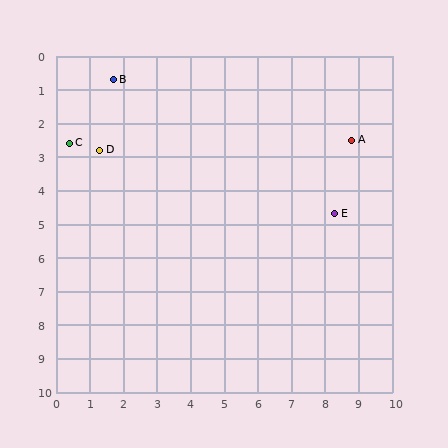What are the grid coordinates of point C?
Point C is at approximately (0.4, 2.6).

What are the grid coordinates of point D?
Point D is at approximately (1.3, 2.8).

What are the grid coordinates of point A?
Point A is at approximately (8.8, 2.5).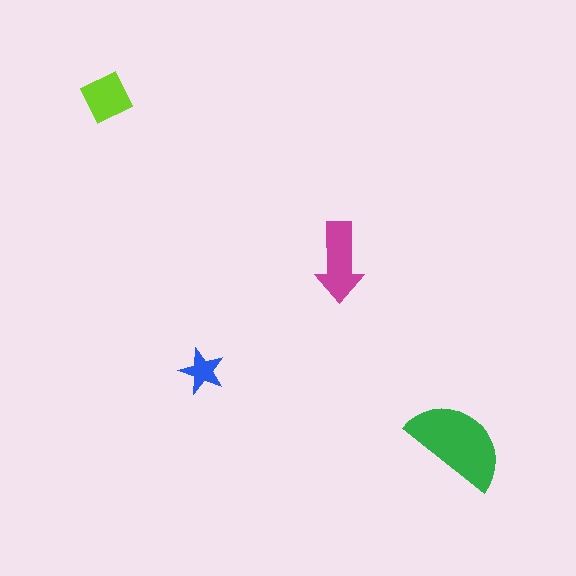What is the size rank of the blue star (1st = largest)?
4th.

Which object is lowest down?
The green semicircle is bottommost.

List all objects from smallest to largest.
The blue star, the lime square, the magenta arrow, the green semicircle.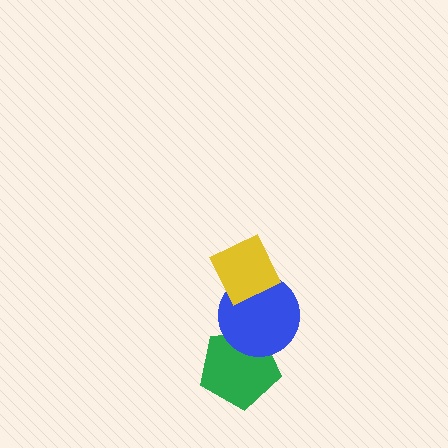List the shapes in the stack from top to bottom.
From top to bottom: the yellow diamond, the blue circle, the green pentagon.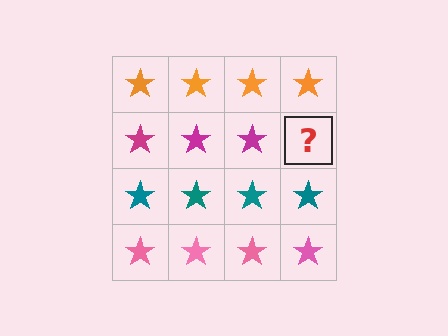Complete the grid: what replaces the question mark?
The question mark should be replaced with a magenta star.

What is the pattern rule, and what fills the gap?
The rule is that each row has a consistent color. The gap should be filled with a magenta star.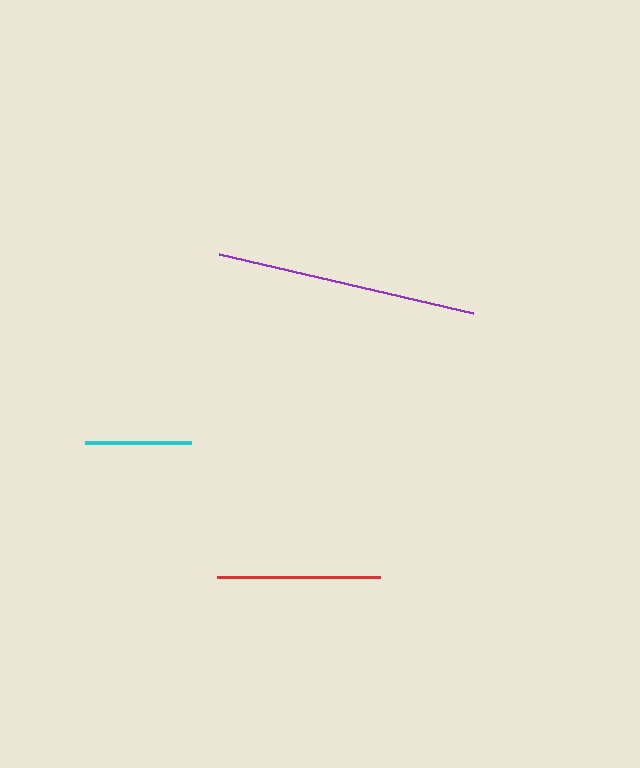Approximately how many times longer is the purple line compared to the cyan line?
The purple line is approximately 2.5 times the length of the cyan line.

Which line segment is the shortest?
The cyan line is the shortest at approximately 106 pixels.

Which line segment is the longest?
The purple line is the longest at approximately 261 pixels.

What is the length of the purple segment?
The purple segment is approximately 261 pixels long.